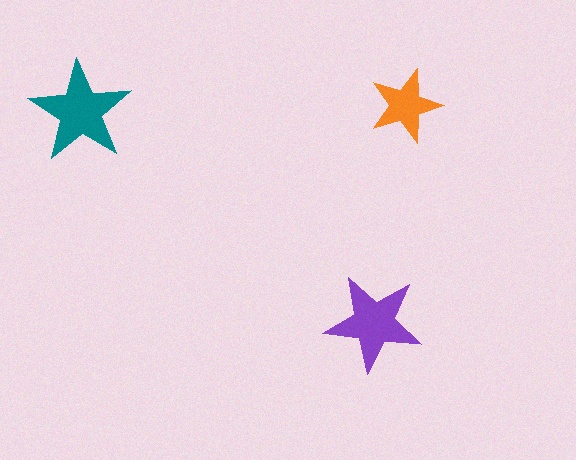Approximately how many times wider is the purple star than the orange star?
About 1.5 times wider.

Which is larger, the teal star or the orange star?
The teal one.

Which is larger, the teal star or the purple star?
The teal one.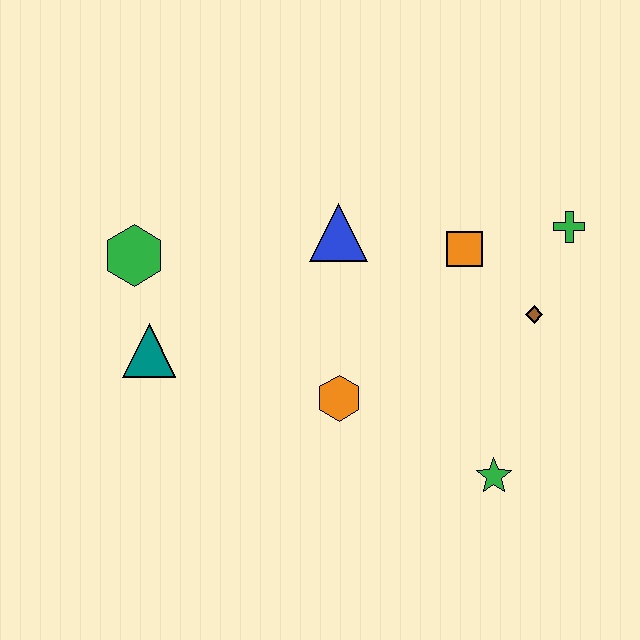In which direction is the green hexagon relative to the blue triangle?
The green hexagon is to the left of the blue triangle.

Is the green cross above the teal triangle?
Yes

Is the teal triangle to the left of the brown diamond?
Yes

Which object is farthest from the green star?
The green hexagon is farthest from the green star.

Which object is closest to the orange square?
The brown diamond is closest to the orange square.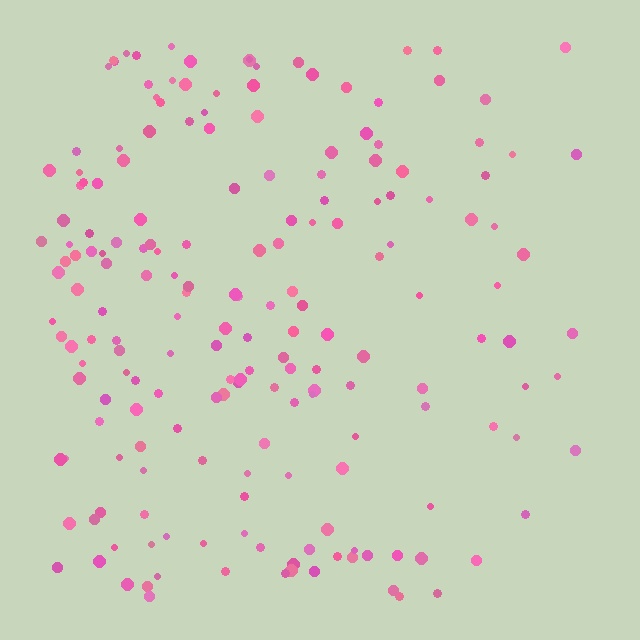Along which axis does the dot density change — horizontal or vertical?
Horizontal.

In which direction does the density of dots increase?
From right to left, with the left side densest.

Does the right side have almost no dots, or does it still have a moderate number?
Still a moderate number, just noticeably fewer than the left.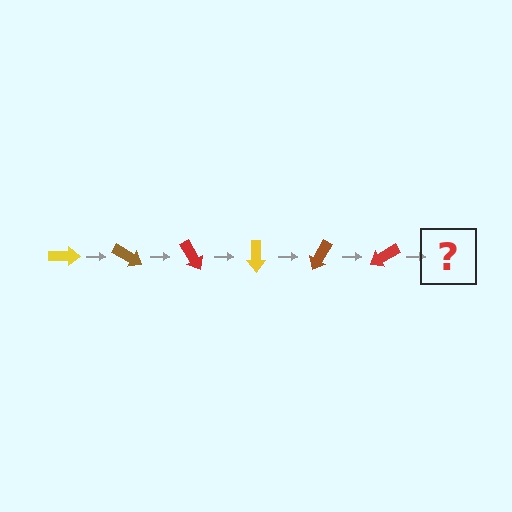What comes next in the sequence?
The next element should be a yellow arrow, rotated 180 degrees from the start.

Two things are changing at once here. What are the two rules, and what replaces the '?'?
The two rules are that it rotates 30 degrees each step and the color cycles through yellow, brown, and red. The '?' should be a yellow arrow, rotated 180 degrees from the start.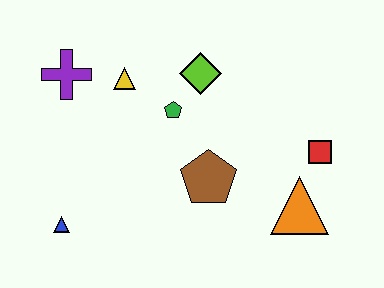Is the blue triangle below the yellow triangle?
Yes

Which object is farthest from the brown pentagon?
The purple cross is farthest from the brown pentagon.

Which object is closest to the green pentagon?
The lime diamond is closest to the green pentagon.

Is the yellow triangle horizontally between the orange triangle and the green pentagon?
No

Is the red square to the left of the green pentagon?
No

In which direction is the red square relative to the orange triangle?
The red square is above the orange triangle.